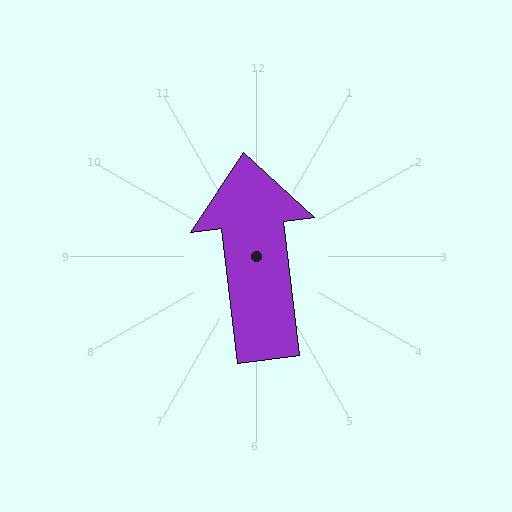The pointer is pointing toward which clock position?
Roughly 12 o'clock.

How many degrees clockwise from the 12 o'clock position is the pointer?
Approximately 353 degrees.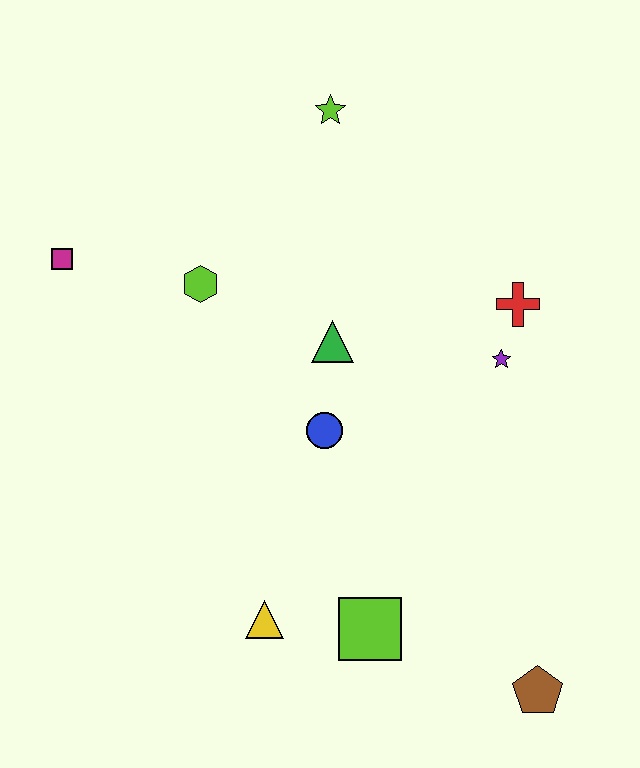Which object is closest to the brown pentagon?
The lime square is closest to the brown pentagon.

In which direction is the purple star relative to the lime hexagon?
The purple star is to the right of the lime hexagon.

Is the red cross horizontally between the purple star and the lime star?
No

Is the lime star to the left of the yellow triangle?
No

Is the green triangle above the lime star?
No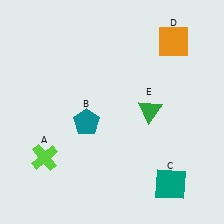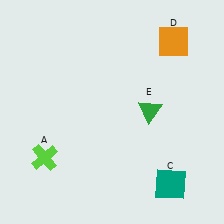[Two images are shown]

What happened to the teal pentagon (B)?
The teal pentagon (B) was removed in Image 2. It was in the bottom-left area of Image 1.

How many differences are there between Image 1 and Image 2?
There is 1 difference between the two images.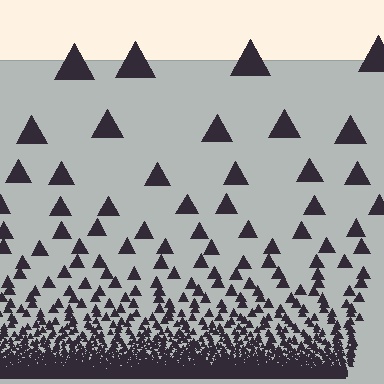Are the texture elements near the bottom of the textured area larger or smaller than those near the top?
Smaller. The gradient is inverted — elements near the bottom are smaller and denser.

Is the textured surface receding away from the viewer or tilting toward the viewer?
The surface appears to tilt toward the viewer. Texture elements get larger and sparser toward the top.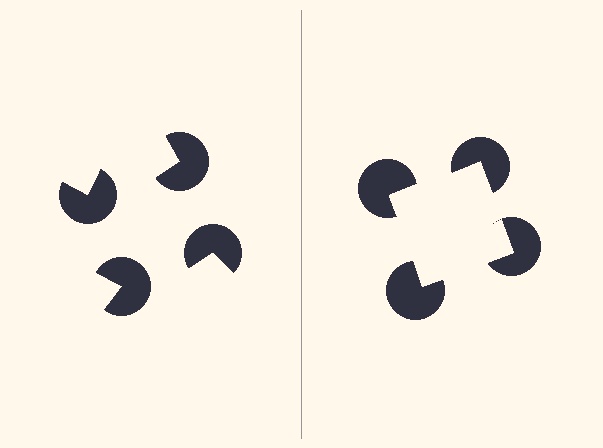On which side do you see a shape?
An illusory square appears on the right side. On the left side the wedge cuts are rotated, so no coherent shape forms.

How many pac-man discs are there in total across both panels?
8 — 4 on each side.